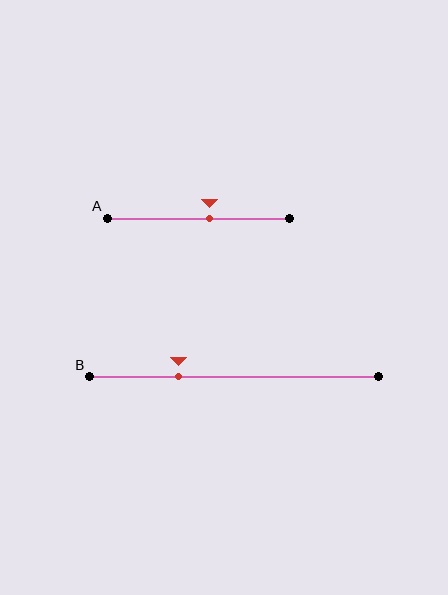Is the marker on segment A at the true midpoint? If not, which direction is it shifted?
No, the marker on segment A is shifted to the right by about 6% of the segment length.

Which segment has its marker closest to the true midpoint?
Segment A has its marker closest to the true midpoint.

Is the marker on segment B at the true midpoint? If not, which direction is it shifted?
No, the marker on segment B is shifted to the left by about 19% of the segment length.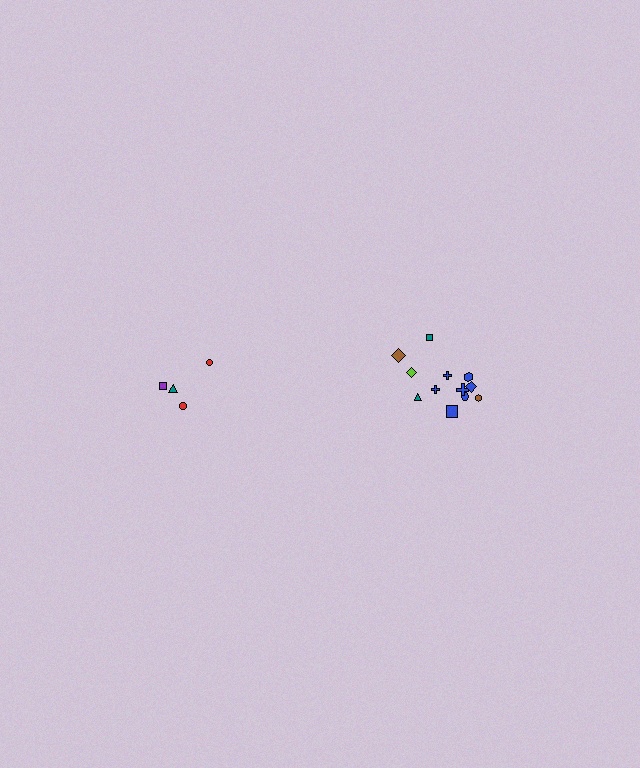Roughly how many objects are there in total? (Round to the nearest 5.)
Roughly 15 objects in total.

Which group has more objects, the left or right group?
The right group.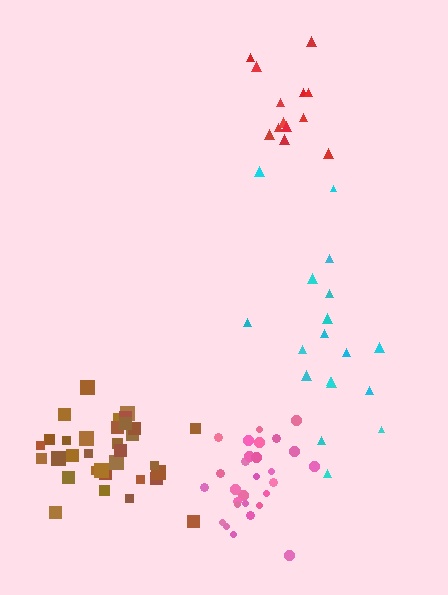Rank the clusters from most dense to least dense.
pink, brown, red, cyan.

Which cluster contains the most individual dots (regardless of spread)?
Brown (33).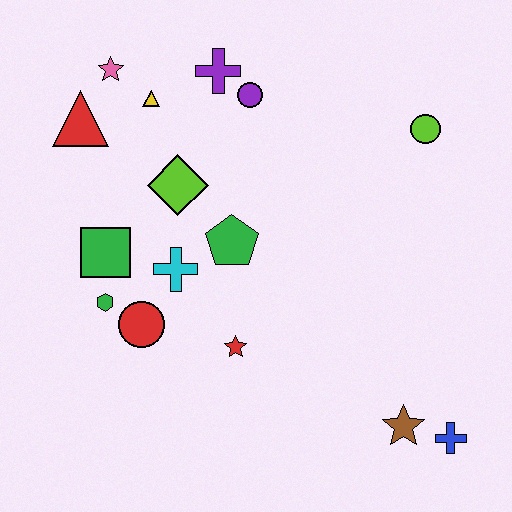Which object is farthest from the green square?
The blue cross is farthest from the green square.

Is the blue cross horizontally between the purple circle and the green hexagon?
No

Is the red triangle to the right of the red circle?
No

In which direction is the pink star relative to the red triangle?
The pink star is above the red triangle.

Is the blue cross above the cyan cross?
No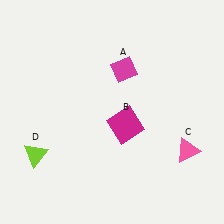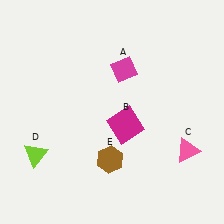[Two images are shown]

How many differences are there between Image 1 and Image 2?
There is 1 difference between the two images.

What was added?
A brown hexagon (E) was added in Image 2.